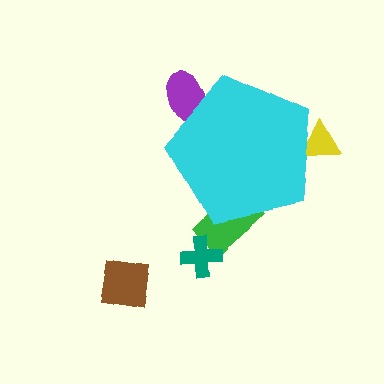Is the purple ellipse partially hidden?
Yes, the purple ellipse is partially hidden behind the cyan pentagon.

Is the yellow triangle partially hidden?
Yes, the yellow triangle is partially hidden behind the cyan pentagon.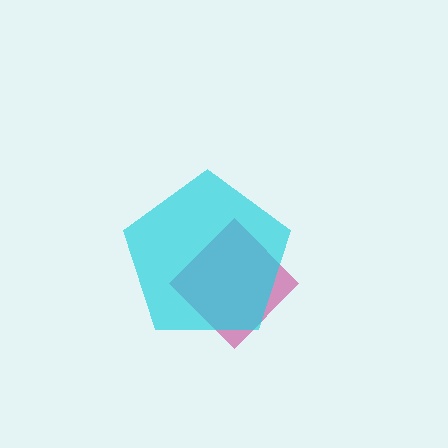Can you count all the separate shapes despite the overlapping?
Yes, there are 2 separate shapes.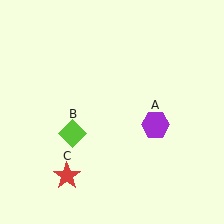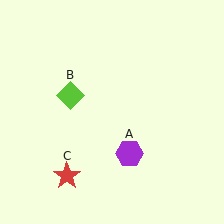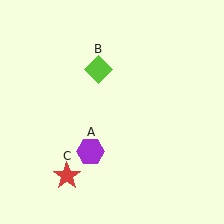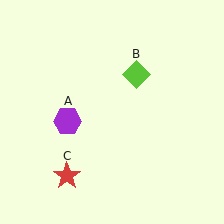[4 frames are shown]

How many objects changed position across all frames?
2 objects changed position: purple hexagon (object A), lime diamond (object B).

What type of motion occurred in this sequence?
The purple hexagon (object A), lime diamond (object B) rotated clockwise around the center of the scene.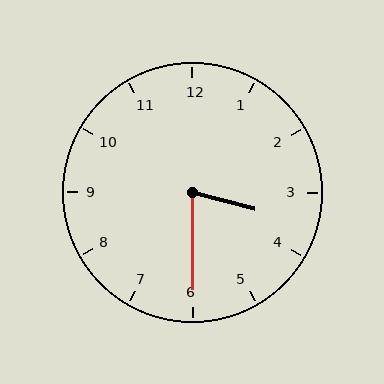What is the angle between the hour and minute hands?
Approximately 75 degrees.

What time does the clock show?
3:30.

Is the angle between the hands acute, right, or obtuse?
It is acute.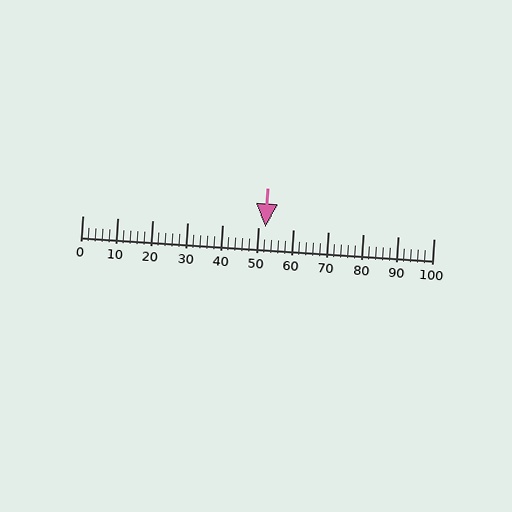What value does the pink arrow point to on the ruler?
The pink arrow points to approximately 52.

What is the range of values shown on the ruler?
The ruler shows values from 0 to 100.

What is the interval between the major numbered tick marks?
The major tick marks are spaced 10 units apart.